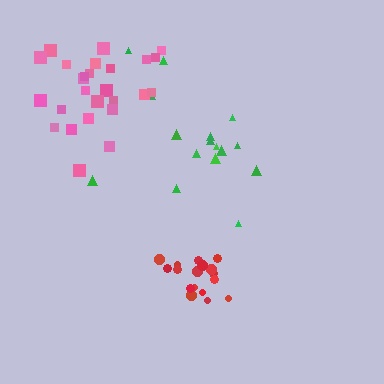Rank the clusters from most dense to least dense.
red, pink, green.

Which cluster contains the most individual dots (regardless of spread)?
Pink (27).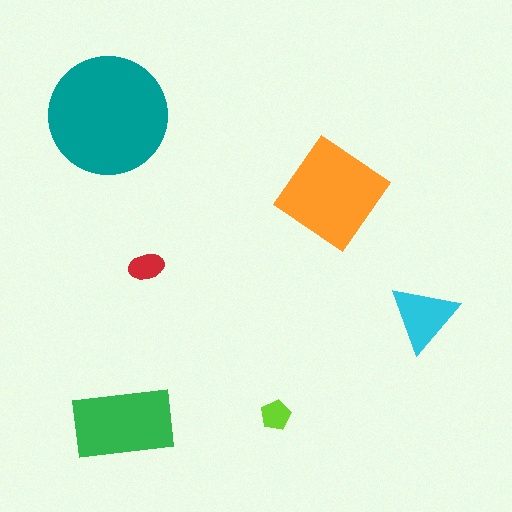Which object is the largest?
The teal circle.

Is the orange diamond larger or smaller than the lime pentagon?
Larger.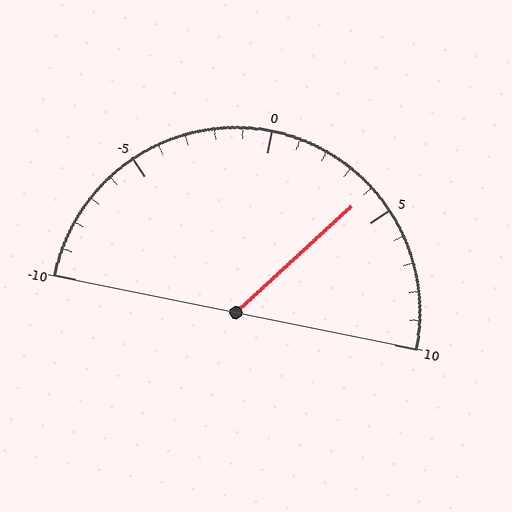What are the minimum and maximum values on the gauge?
The gauge ranges from -10 to 10.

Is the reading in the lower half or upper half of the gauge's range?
The reading is in the upper half of the range (-10 to 10).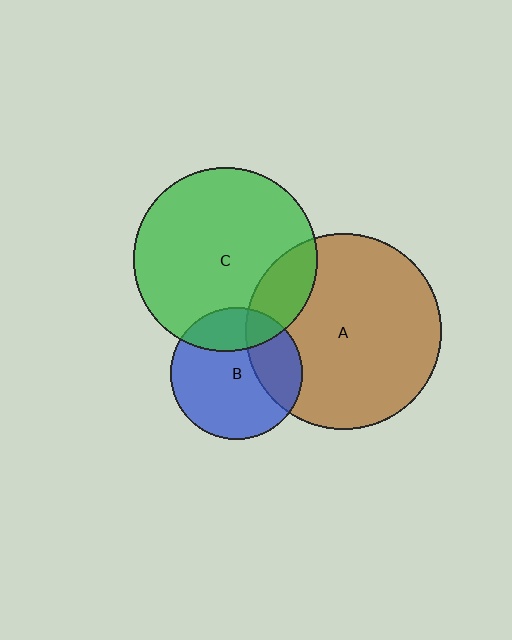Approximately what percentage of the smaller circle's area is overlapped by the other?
Approximately 20%.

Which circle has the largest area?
Circle A (brown).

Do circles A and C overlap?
Yes.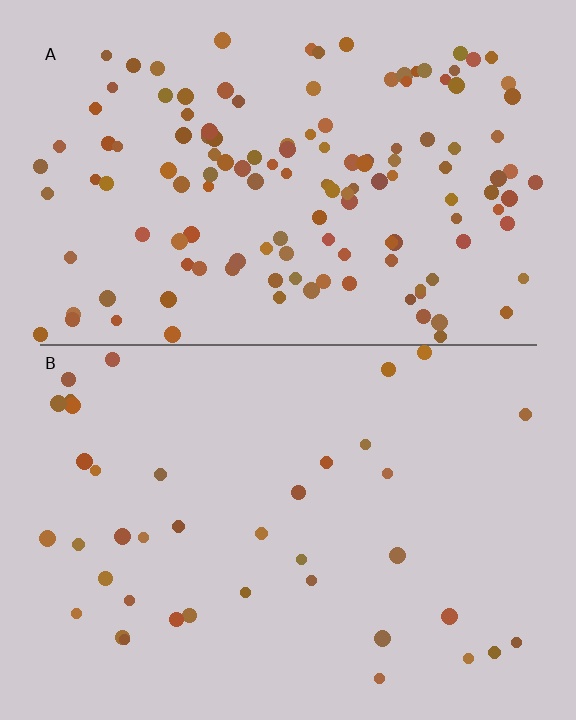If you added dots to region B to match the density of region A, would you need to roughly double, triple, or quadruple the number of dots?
Approximately quadruple.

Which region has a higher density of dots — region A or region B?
A (the top).